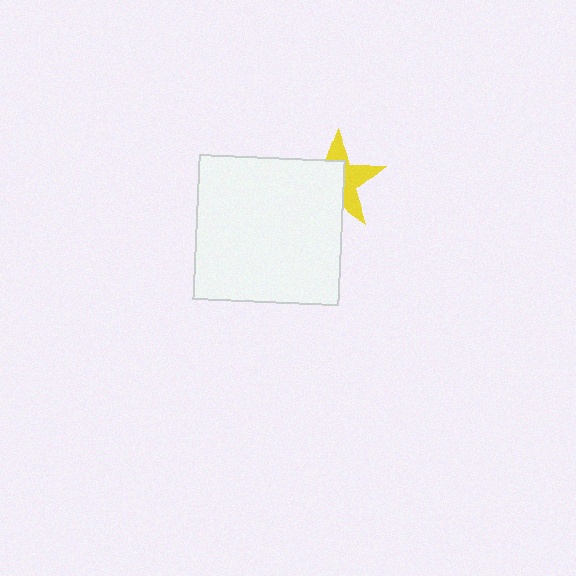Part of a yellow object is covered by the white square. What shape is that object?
It is a star.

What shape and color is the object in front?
The object in front is a white square.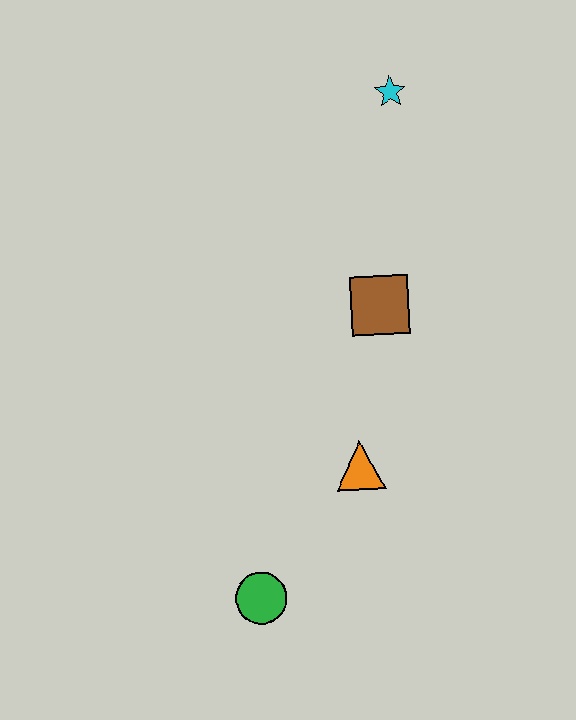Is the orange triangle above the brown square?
No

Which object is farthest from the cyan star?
The green circle is farthest from the cyan star.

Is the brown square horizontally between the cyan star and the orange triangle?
Yes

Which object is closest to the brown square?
The orange triangle is closest to the brown square.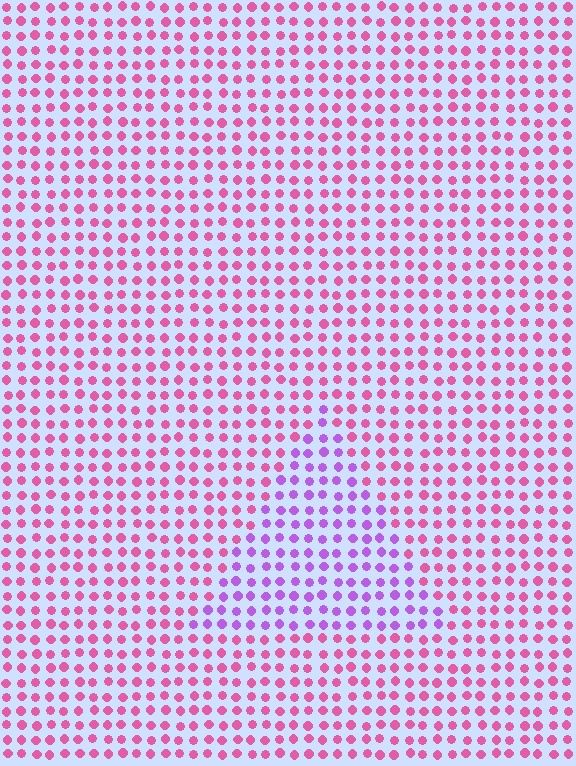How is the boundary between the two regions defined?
The boundary is defined purely by a slight shift in hue (about 45 degrees). Spacing, size, and orientation are identical on both sides.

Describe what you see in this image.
The image is filled with small pink elements in a uniform arrangement. A triangle-shaped region is visible where the elements are tinted to a slightly different hue, forming a subtle color boundary.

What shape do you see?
I see a triangle.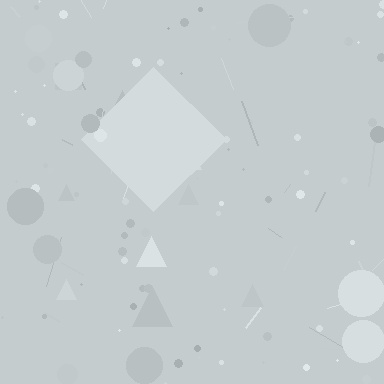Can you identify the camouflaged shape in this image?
The camouflaged shape is a diamond.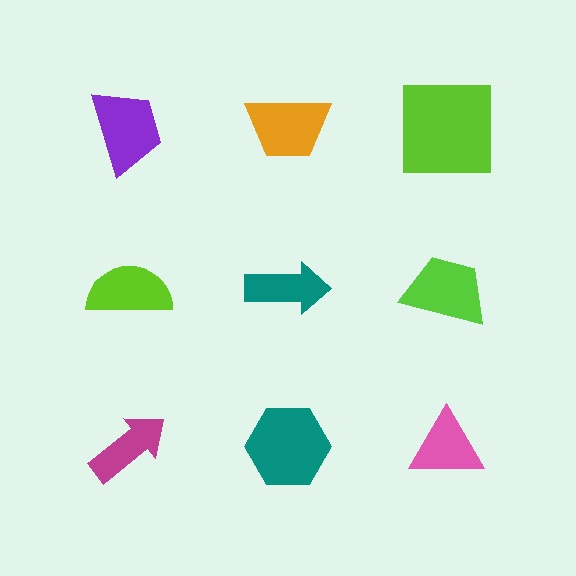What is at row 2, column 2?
A teal arrow.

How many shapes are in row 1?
3 shapes.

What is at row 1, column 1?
A purple trapezoid.